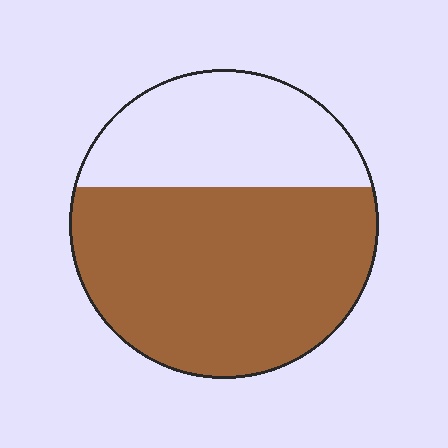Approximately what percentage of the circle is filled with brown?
Approximately 65%.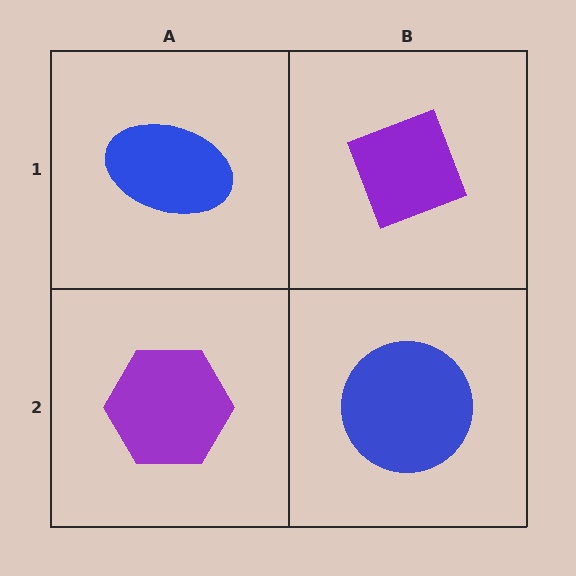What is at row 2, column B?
A blue circle.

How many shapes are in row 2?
2 shapes.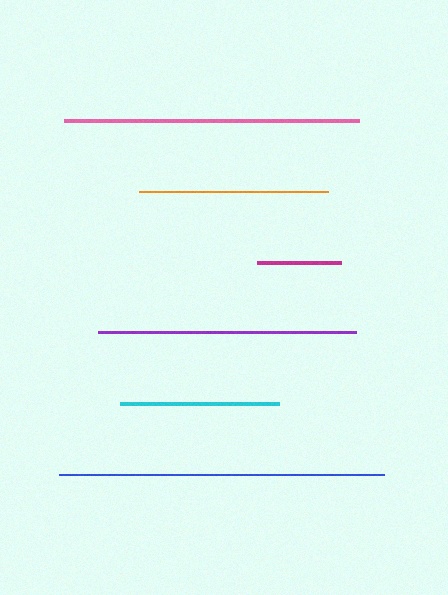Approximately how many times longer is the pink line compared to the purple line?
The pink line is approximately 1.1 times the length of the purple line.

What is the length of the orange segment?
The orange segment is approximately 189 pixels long.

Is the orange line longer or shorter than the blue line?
The blue line is longer than the orange line.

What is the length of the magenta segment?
The magenta segment is approximately 84 pixels long.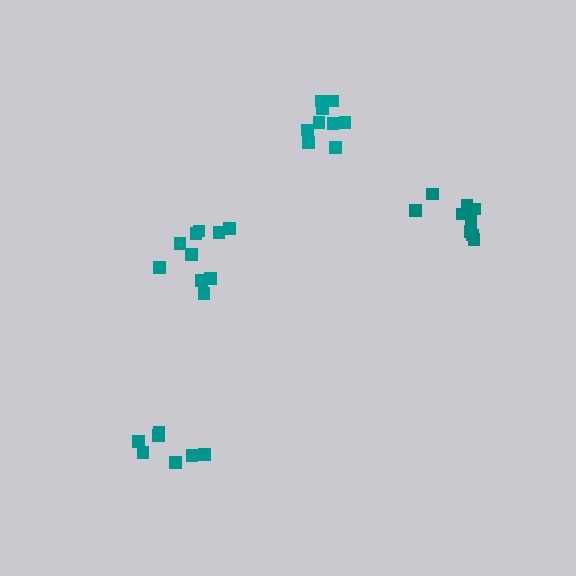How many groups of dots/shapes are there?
There are 4 groups.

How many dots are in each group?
Group 1: 10 dots, Group 2: 9 dots, Group 3: 9 dots, Group 4: 7 dots (35 total).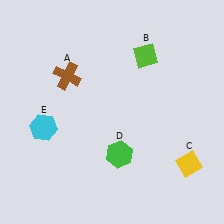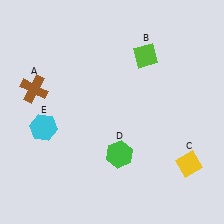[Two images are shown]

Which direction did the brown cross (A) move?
The brown cross (A) moved left.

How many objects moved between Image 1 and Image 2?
1 object moved between the two images.